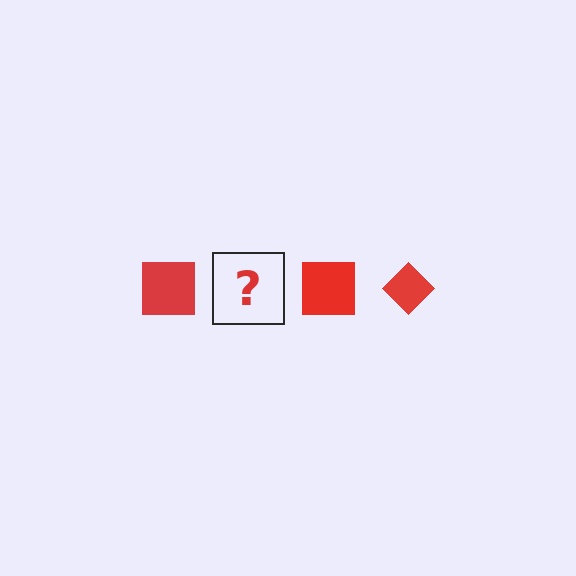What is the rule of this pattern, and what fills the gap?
The rule is that the pattern cycles through square, diamond shapes in red. The gap should be filled with a red diamond.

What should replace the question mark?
The question mark should be replaced with a red diamond.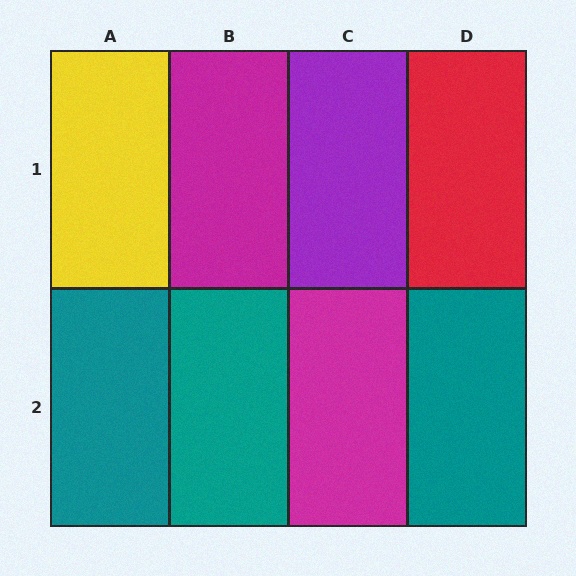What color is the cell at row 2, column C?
Magenta.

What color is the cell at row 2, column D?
Teal.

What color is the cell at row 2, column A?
Teal.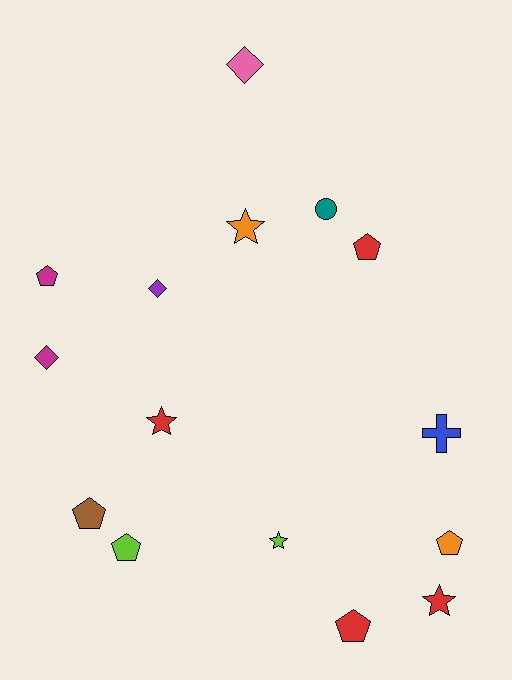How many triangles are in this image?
There are no triangles.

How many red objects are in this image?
There are 4 red objects.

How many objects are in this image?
There are 15 objects.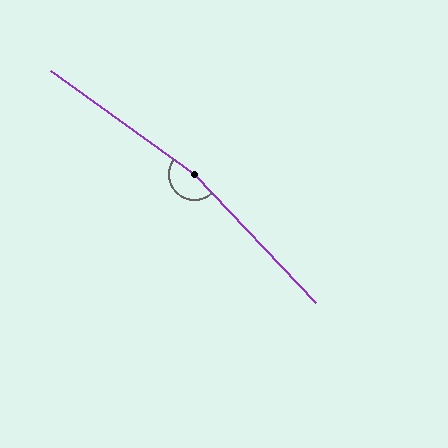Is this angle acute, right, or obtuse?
It is obtuse.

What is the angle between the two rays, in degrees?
Approximately 169 degrees.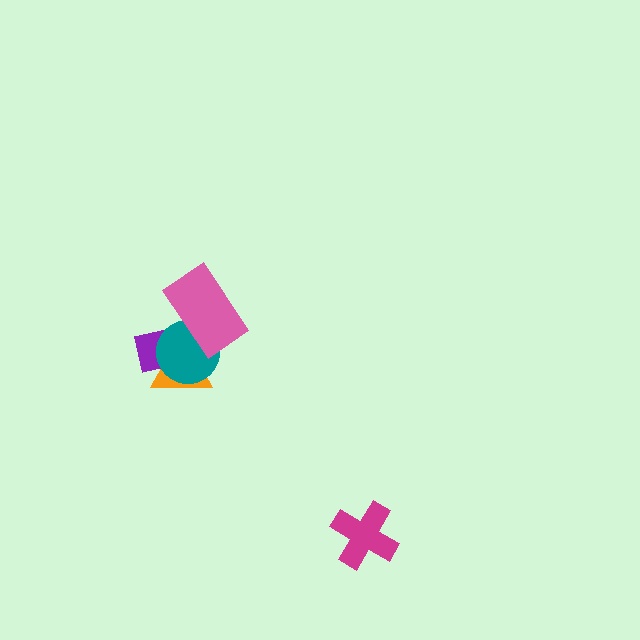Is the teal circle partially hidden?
Yes, it is partially covered by another shape.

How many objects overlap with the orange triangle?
3 objects overlap with the orange triangle.